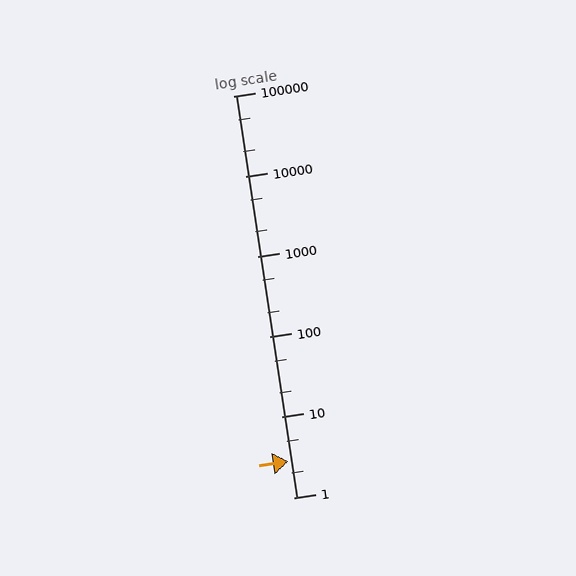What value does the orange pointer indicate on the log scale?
The pointer indicates approximately 2.8.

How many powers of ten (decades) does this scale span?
The scale spans 5 decades, from 1 to 100000.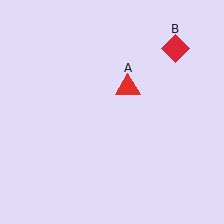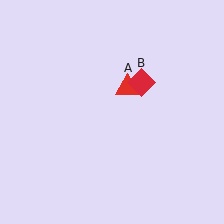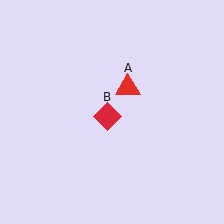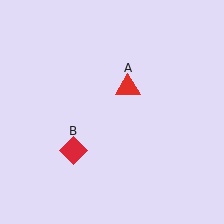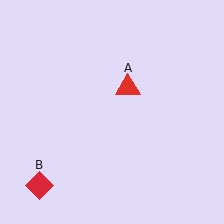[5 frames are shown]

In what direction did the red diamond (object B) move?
The red diamond (object B) moved down and to the left.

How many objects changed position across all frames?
1 object changed position: red diamond (object B).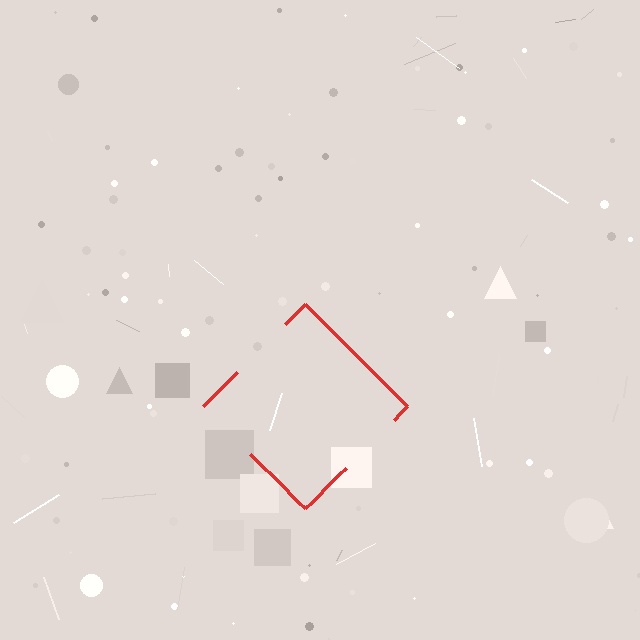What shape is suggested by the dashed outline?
The dashed outline suggests a diamond.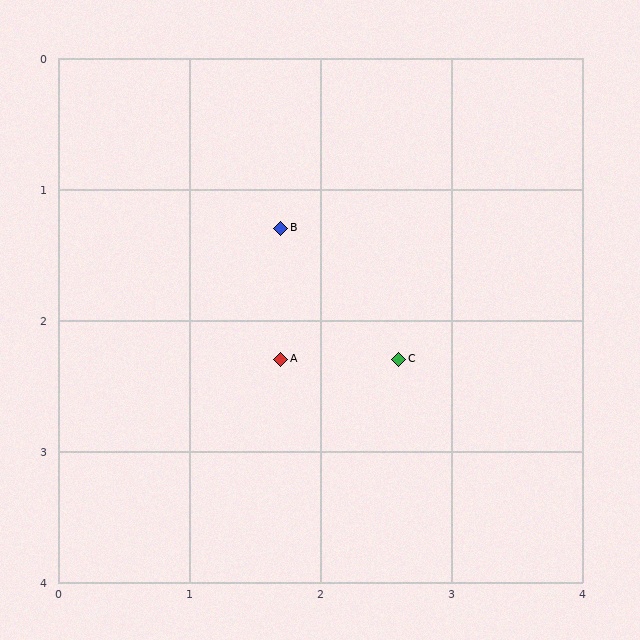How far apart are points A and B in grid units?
Points A and B are about 1.0 grid units apart.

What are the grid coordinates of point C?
Point C is at approximately (2.6, 2.3).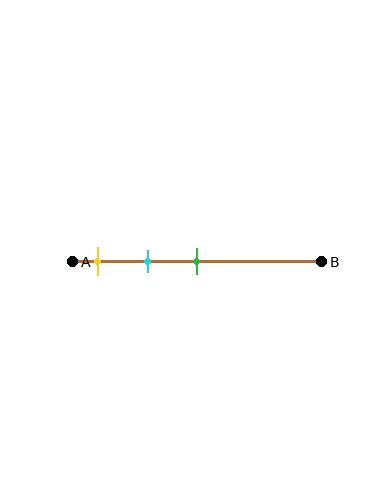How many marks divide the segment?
There are 3 marks dividing the segment.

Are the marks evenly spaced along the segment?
Yes, the marks are approximately evenly spaced.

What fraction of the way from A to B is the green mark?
The green mark is approximately 50% (0.5) of the way from A to B.